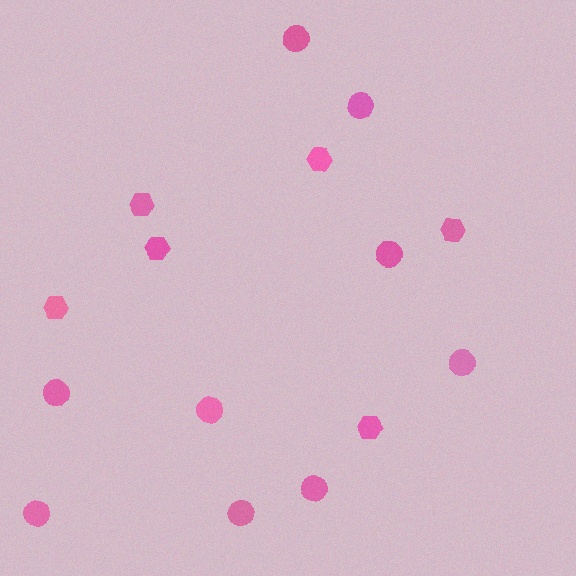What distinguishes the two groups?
There are 2 groups: one group of hexagons (6) and one group of circles (9).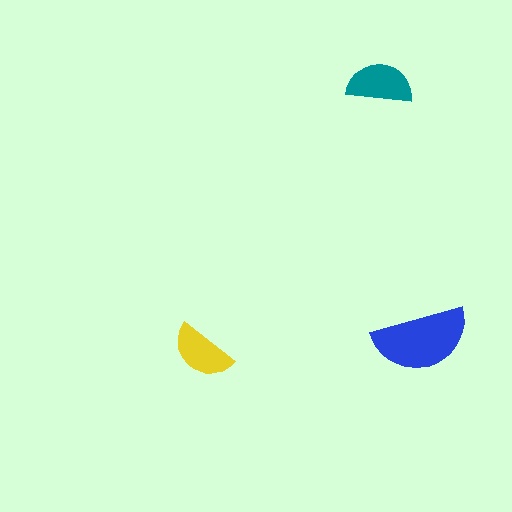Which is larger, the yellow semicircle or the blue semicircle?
The blue one.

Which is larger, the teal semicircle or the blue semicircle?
The blue one.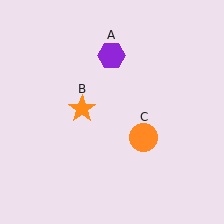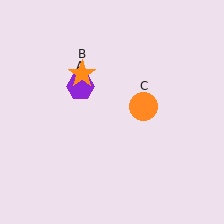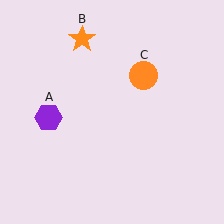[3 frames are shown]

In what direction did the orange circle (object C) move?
The orange circle (object C) moved up.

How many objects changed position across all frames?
3 objects changed position: purple hexagon (object A), orange star (object B), orange circle (object C).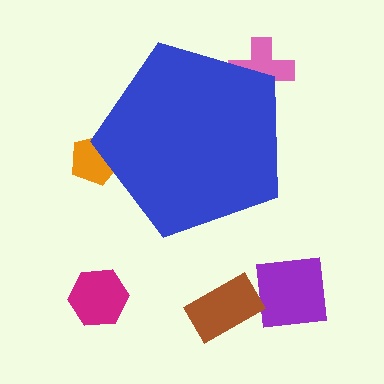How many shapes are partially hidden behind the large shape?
2 shapes are partially hidden.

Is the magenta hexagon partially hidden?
No, the magenta hexagon is fully visible.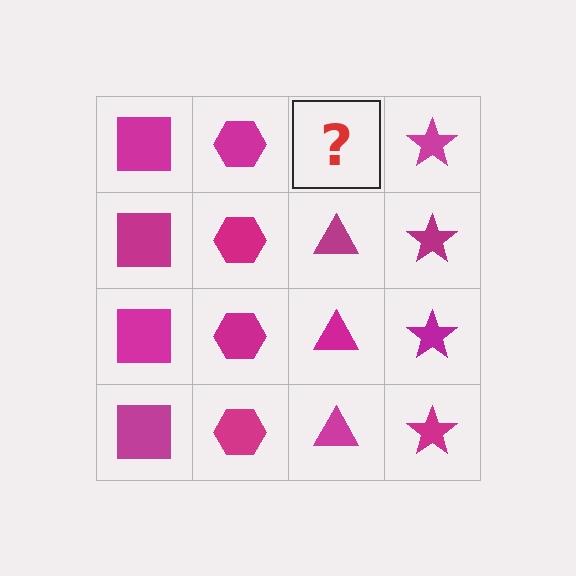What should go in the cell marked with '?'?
The missing cell should contain a magenta triangle.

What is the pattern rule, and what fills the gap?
The rule is that each column has a consistent shape. The gap should be filled with a magenta triangle.